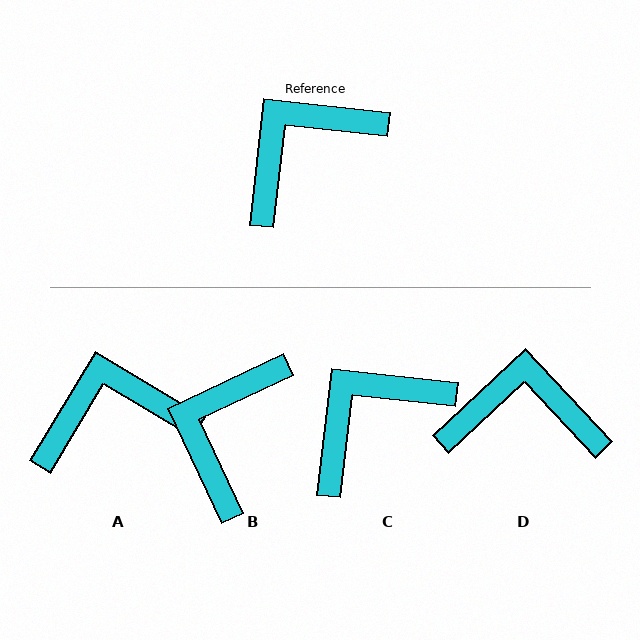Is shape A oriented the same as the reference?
No, it is off by about 25 degrees.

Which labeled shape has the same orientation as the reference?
C.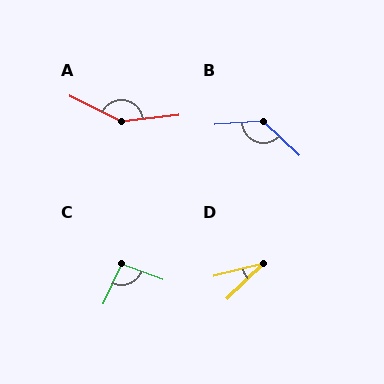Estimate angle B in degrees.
Approximately 133 degrees.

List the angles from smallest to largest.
D (30°), C (95°), B (133°), A (148°).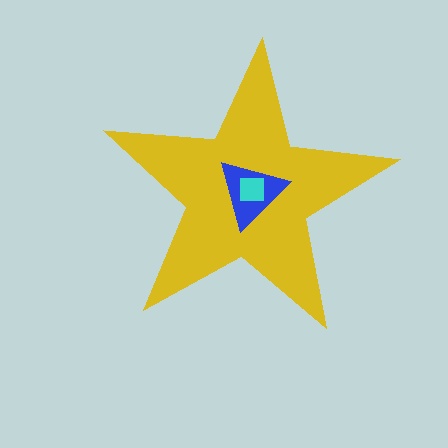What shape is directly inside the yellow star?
The blue triangle.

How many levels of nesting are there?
3.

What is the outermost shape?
The yellow star.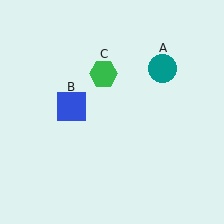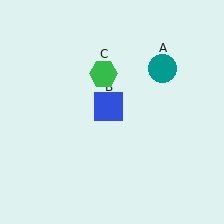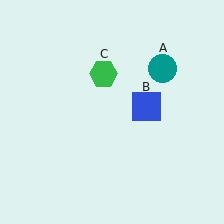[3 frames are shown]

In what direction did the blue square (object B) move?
The blue square (object B) moved right.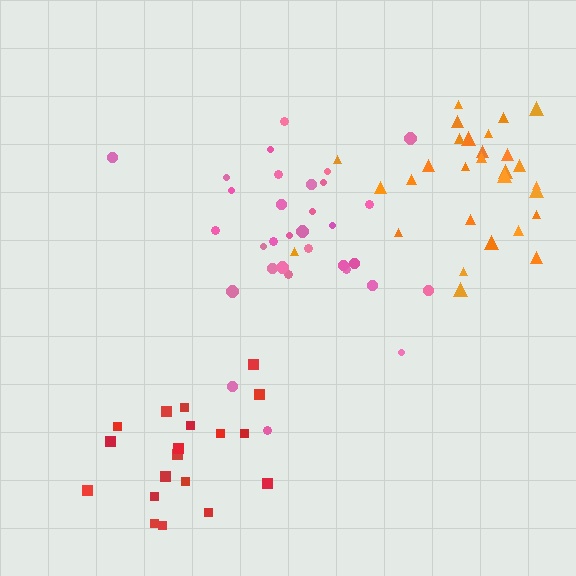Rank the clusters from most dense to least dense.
orange, pink, red.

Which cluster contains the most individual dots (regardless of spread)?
Pink (32).